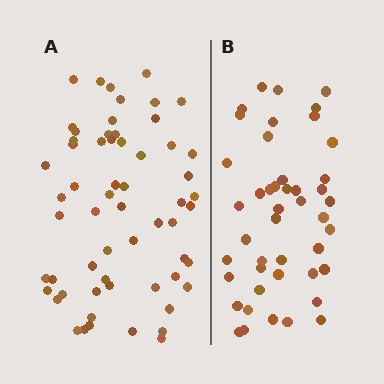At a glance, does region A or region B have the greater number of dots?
Region A (the left region) has more dots.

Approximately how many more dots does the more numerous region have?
Region A has approximately 15 more dots than region B.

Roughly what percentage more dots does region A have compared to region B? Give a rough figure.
About 35% more.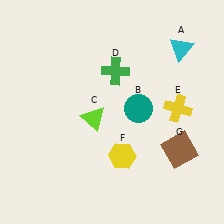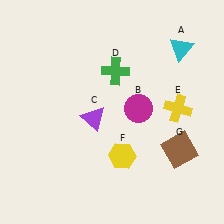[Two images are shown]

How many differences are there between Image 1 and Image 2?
There are 2 differences between the two images.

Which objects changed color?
B changed from teal to magenta. C changed from lime to purple.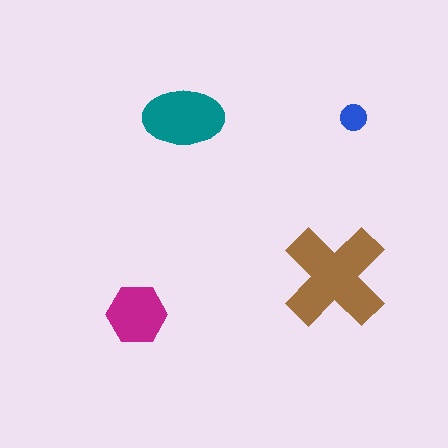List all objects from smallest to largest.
The blue circle, the magenta hexagon, the teal ellipse, the brown cross.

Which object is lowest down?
The magenta hexagon is bottommost.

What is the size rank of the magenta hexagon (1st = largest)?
3rd.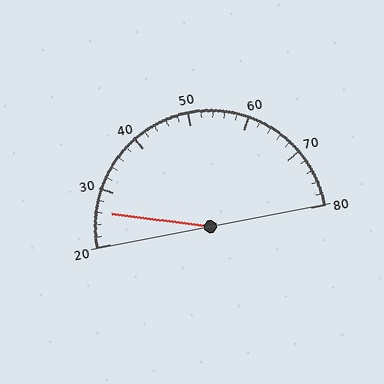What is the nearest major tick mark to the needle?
The nearest major tick mark is 30.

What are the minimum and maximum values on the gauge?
The gauge ranges from 20 to 80.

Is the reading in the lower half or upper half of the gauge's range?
The reading is in the lower half of the range (20 to 80).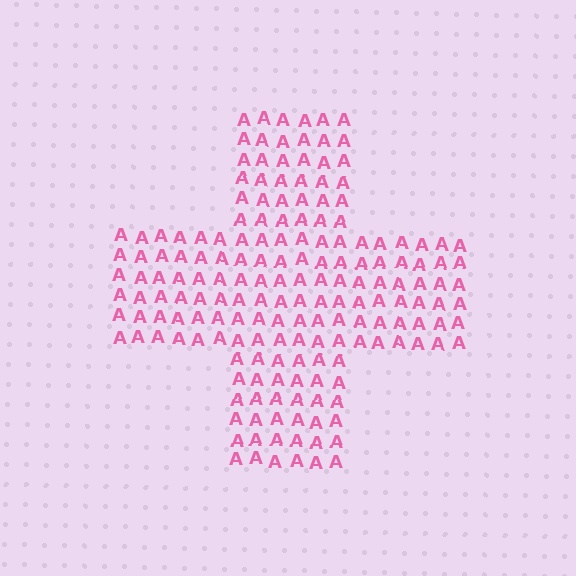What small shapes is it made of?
It is made of small letter A's.